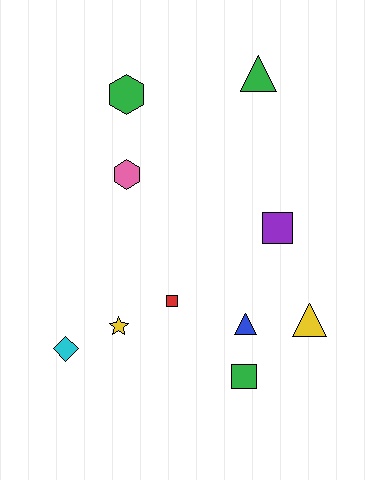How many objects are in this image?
There are 10 objects.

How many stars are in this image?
There is 1 star.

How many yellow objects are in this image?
There are 2 yellow objects.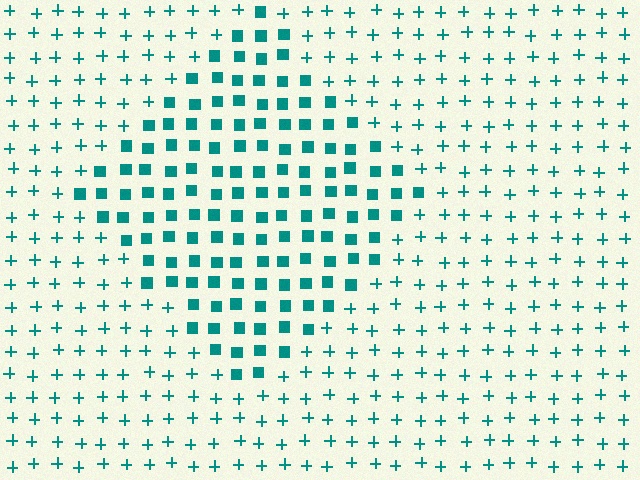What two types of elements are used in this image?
The image uses squares inside the diamond region and plus signs outside it.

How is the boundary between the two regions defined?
The boundary is defined by a change in element shape: squares inside vs. plus signs outside. All elements share the same color and spacing.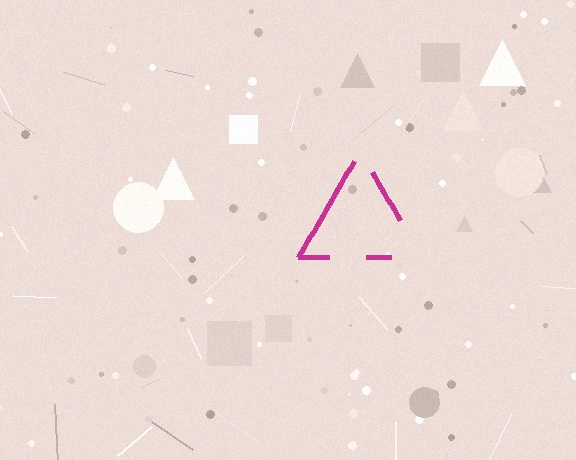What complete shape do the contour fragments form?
The contour fragments form a triangle.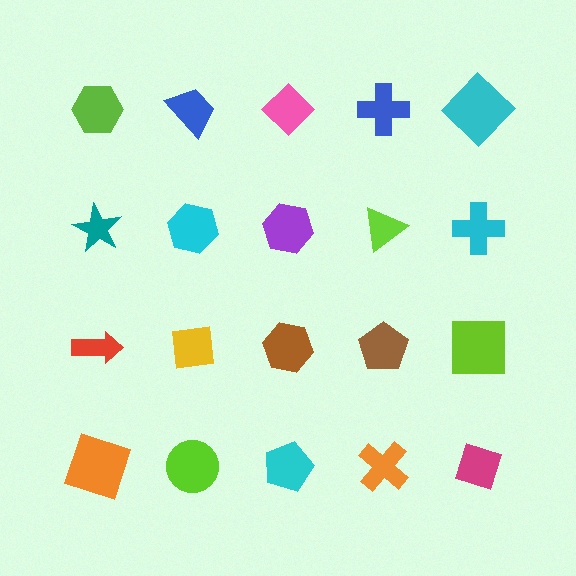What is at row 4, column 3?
A cyan pentagon.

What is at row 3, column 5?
A lime square.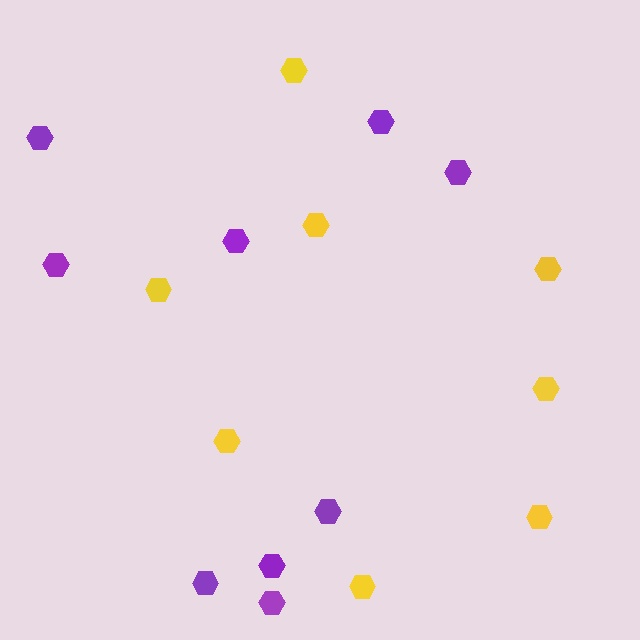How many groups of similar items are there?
There are 2 groups: one group of yellow hexagons (8) and one group of purple hexagons (9).